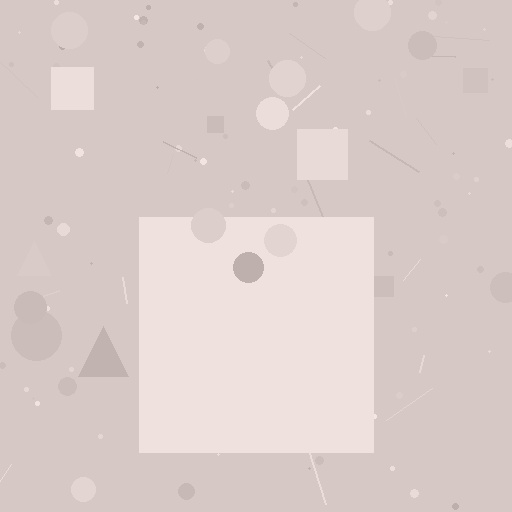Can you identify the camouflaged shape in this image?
The camouflaged shape is a square.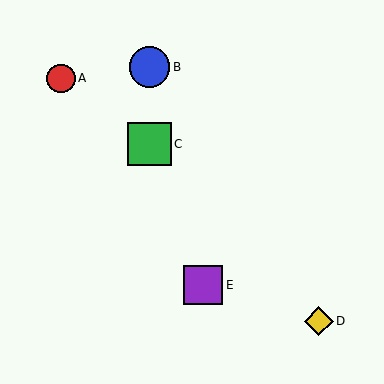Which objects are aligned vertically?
Objects B, C are aligned vertically.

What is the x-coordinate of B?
Object B is at x≈149.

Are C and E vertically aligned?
No, C is at x≈149 and E is at x≈203.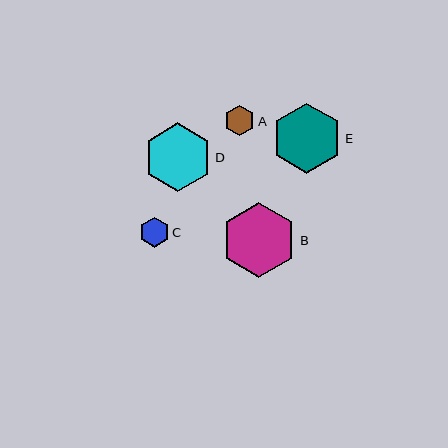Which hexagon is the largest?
Hexagon B is the largest with a size of approximately 75 pixels.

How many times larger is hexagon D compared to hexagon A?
Hexagon D is approximately 2.2 times the size of hexagon A.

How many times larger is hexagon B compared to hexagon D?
Hexagon B is approximately 1.1 times the size of hexagon D.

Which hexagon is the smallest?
Hexagon C is the smallest with a size of approximately 30 pixels.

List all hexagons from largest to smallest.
From largest to smallest: B, E, D, A, C.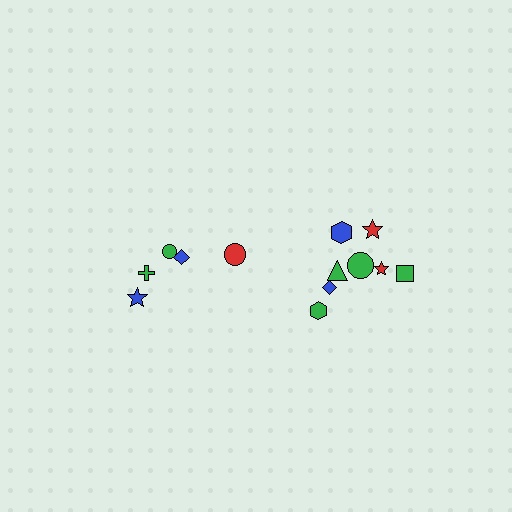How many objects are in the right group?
There are 8 objects.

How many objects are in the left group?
There are 5 objects.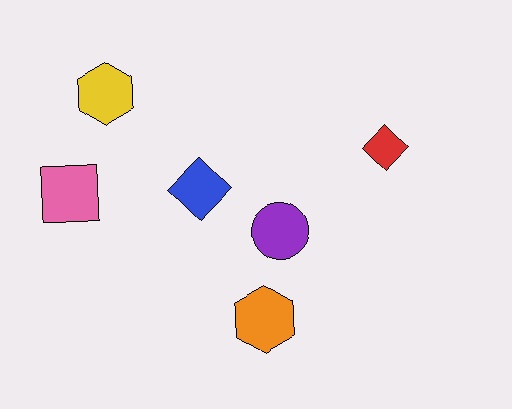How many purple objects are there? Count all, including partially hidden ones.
There is 1 purple object.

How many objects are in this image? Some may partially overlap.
There are 6 objects.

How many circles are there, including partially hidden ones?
There is 1 circle.